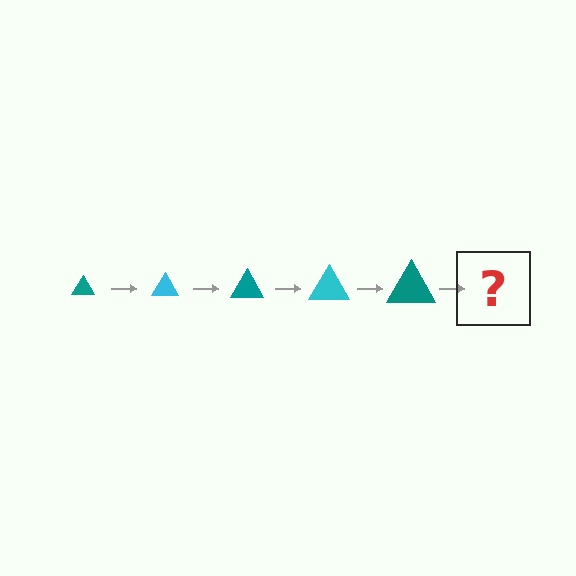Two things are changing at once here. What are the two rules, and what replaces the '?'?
The two rules are that the triangle grows larger each step and the color cycles through teal and cyan. The '?' should be a cyan triangle, larger than the previous one.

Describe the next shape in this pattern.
It should be a cyan triangle, larger than the previous one.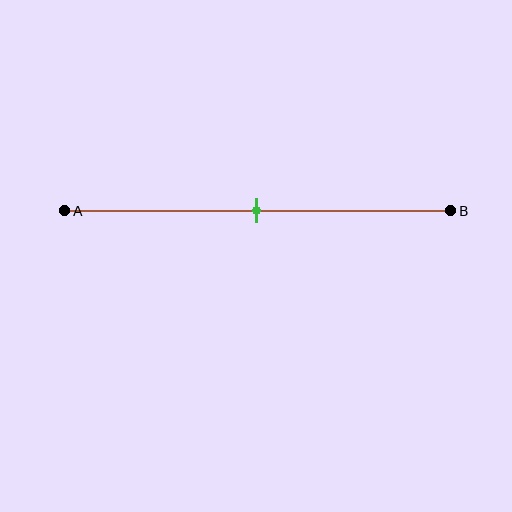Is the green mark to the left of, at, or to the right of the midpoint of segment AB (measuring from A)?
The green mark is approximately at the midpoint of segment AB.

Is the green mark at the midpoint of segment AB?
Yes, the mark is approximately at the midpoint.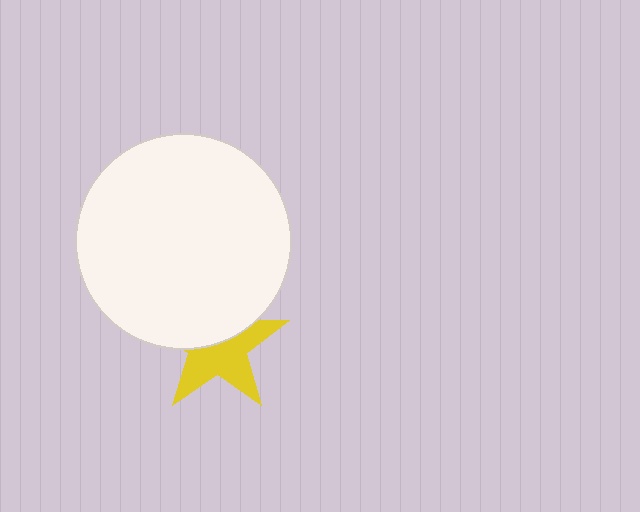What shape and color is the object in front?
The object in front is a white circle.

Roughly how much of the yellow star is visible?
About half of it is visible (roughly 55%).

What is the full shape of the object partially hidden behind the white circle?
The partially hidden object is a yellow star.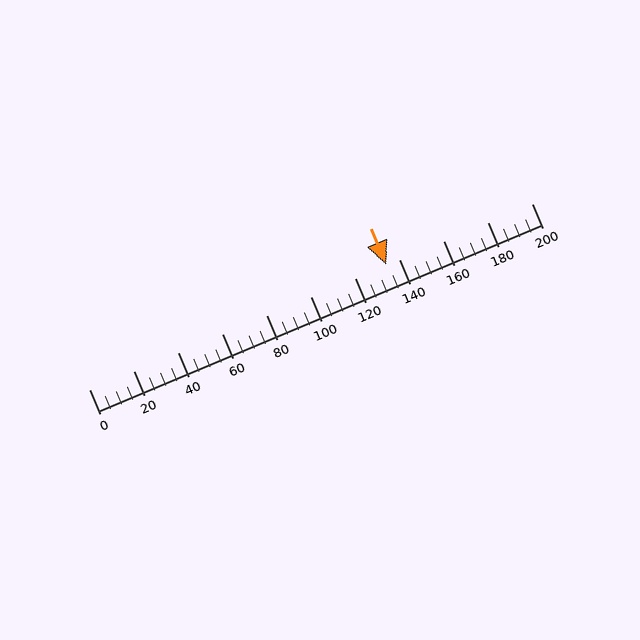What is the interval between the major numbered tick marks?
The major tick marks are spaced 20 units apart.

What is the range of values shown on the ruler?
The ruler shows values from 0 to 200.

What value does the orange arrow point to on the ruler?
The orange arrow points to approximately 134.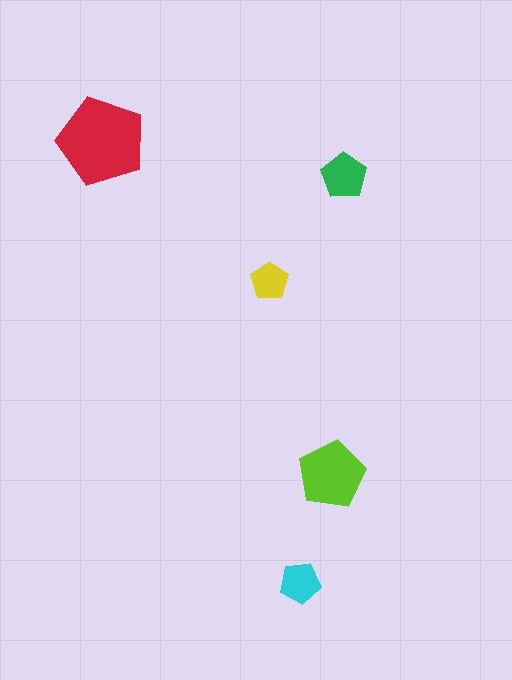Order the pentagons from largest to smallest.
the red one, the lime one, the green one, the cyan one, the yellow one.